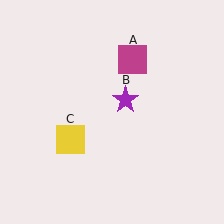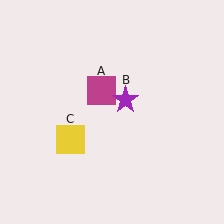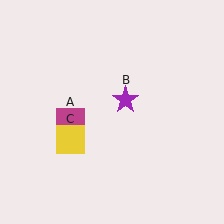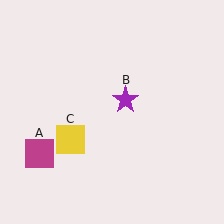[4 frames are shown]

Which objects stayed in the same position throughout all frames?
Purple star (object B) and yellow square (object C) remained stationary.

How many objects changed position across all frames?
1 object changed position: magenta square (object A).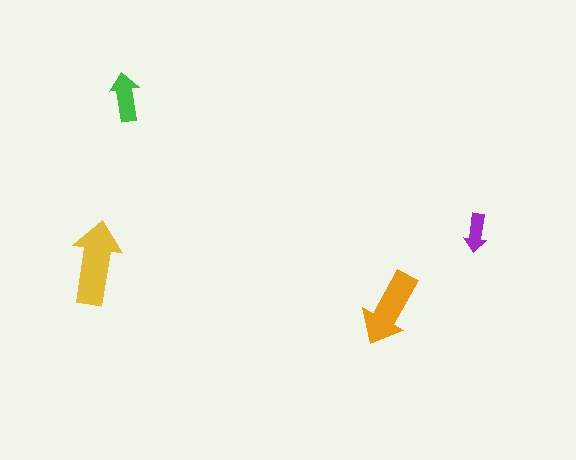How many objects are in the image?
There are 4 objects in the image.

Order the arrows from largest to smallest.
the yellow one, the orange one, the green one, the purple one.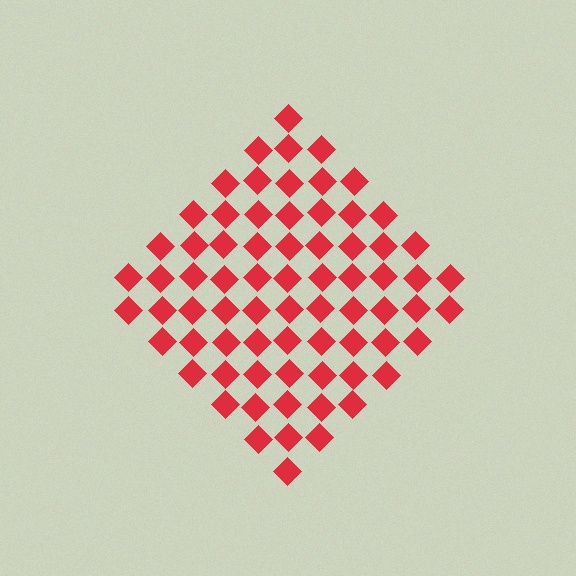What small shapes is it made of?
It is made of small diamonds.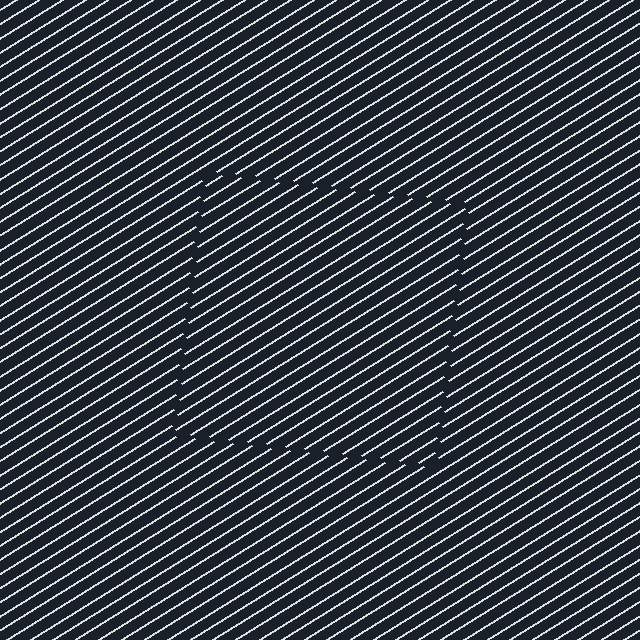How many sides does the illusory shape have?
4 sides — the line-ends trace a square.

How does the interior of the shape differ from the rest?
The interior of the shape contains the same grating, shifted by half a period — the contour is defined by the phase discontinuity where line-ends from the inner and outer gratings abut.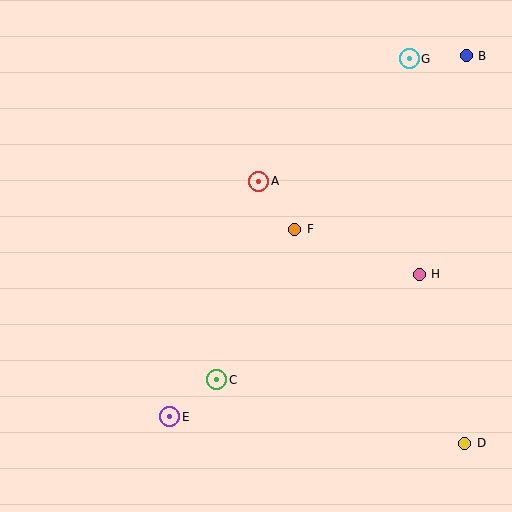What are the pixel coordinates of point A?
Point A is at (259, 181).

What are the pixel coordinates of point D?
Point D is at (465, 443).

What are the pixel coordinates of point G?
Point G is at (409, 59).